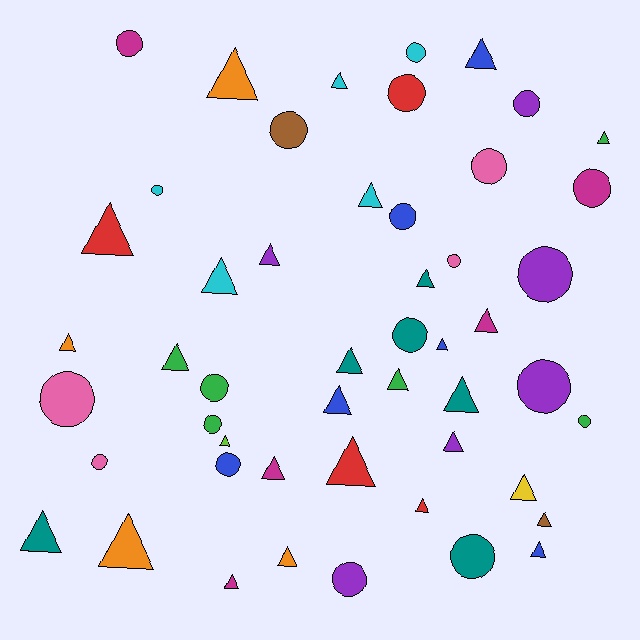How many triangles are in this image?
There are 29 triangles.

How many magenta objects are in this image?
There are 5 magenta objects.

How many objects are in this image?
There are 50 objects.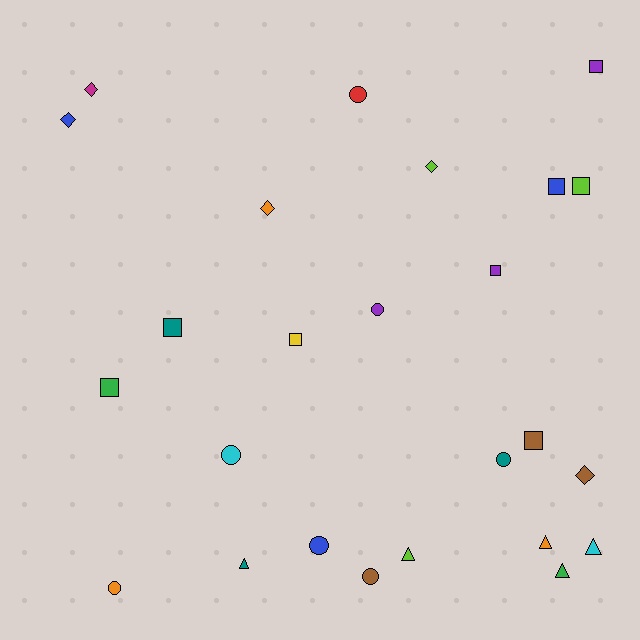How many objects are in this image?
There are 25 objects.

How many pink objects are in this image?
There are no pink objects.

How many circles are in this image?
There are 7 circles.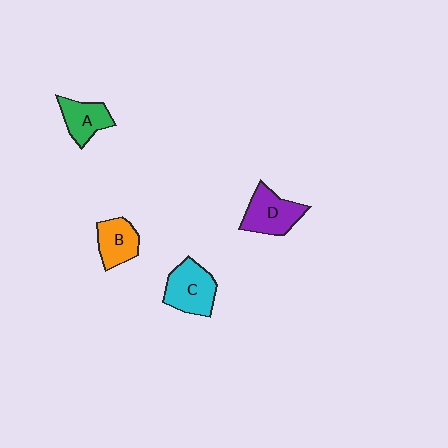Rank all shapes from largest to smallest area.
From largest to smallest: C (cyan), D (purple), B (orange), A (green).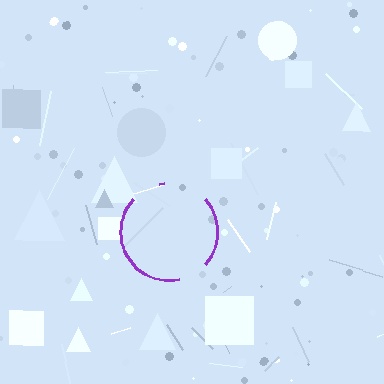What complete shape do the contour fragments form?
The contour fragments form a circle.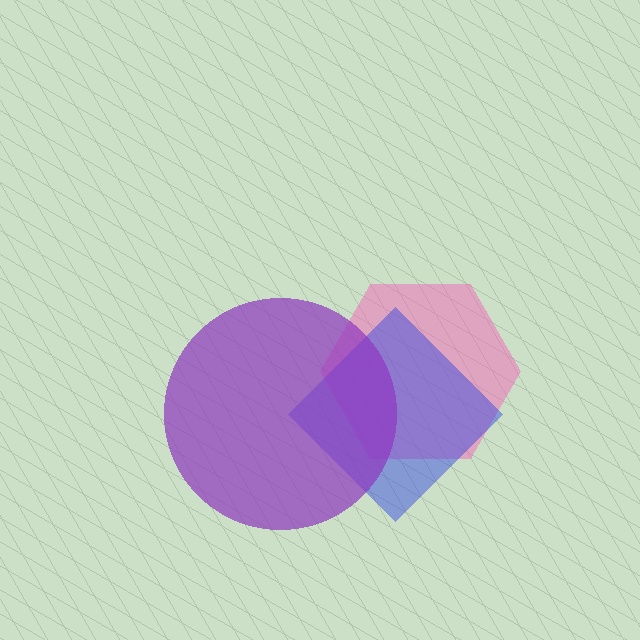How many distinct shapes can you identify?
There are 3 distinct shapes: a pink hexagon, a blue diamond, a purple circle.